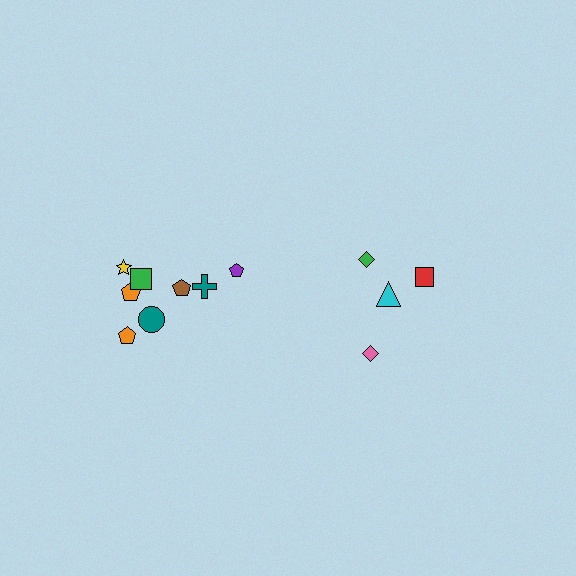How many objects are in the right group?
There are 4 objects.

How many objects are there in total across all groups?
There are 12 objects.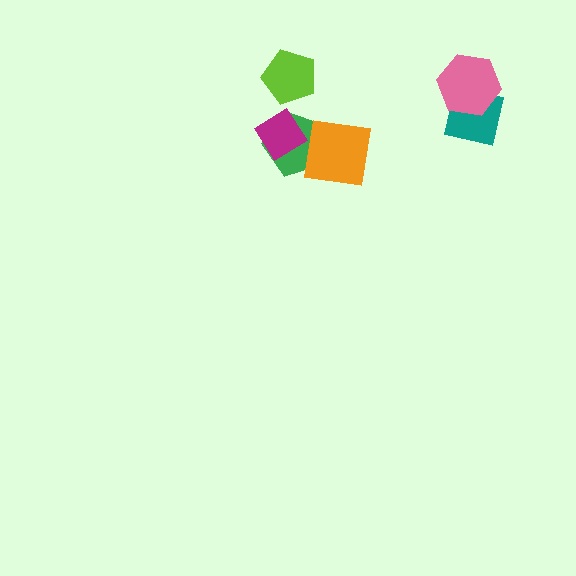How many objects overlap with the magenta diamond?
1 object overlaps with the magenta diamond.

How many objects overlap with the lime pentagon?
0 objects overlap with the lime pentagon.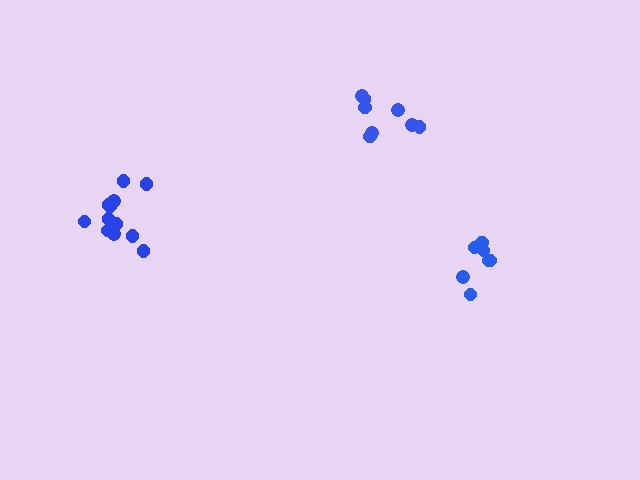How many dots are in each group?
Group 1: 7 dots, Group 2: 8 dots, Group 3: 12 dots (27 total).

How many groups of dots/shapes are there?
There are 3 groups.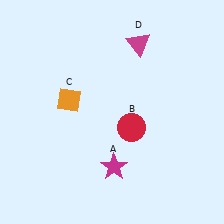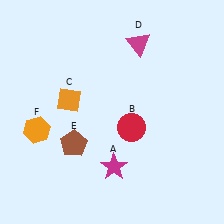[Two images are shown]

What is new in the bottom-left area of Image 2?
An orange hexagon (F) was added in the bottom-left area of Image 2.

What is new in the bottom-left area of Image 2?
A brown pentagon (E) was added in the bottom-left area of Image 2.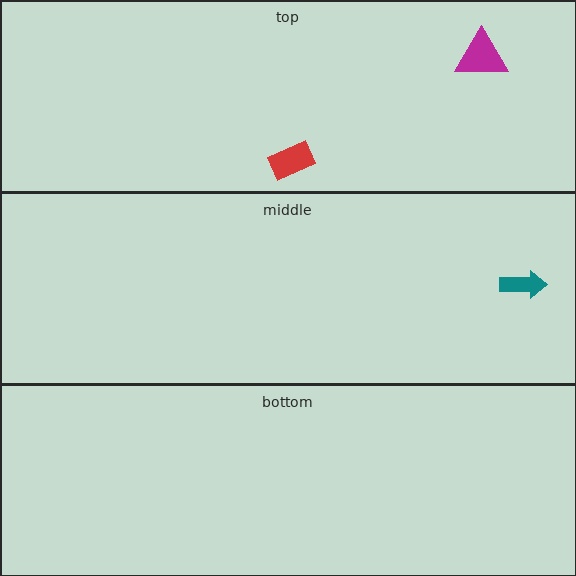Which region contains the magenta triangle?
The top region.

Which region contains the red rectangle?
The top region.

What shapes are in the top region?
The red rectangle, the magenta triangle.